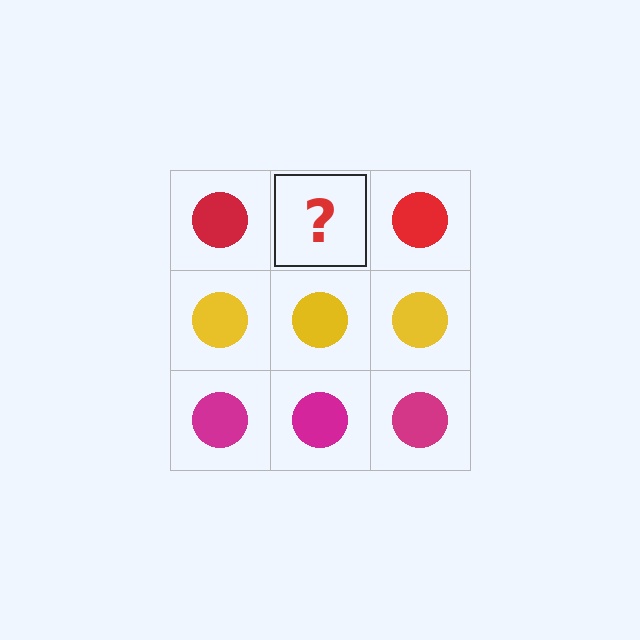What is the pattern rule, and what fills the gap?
The rule is that each row has a consistent color. The gap should be filled with a red circle.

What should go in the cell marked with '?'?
The missing cell should contain a red circle.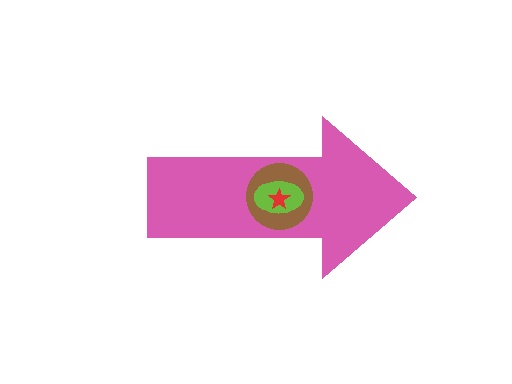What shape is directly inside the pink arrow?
The brown circle.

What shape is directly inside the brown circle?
The lime ellipse.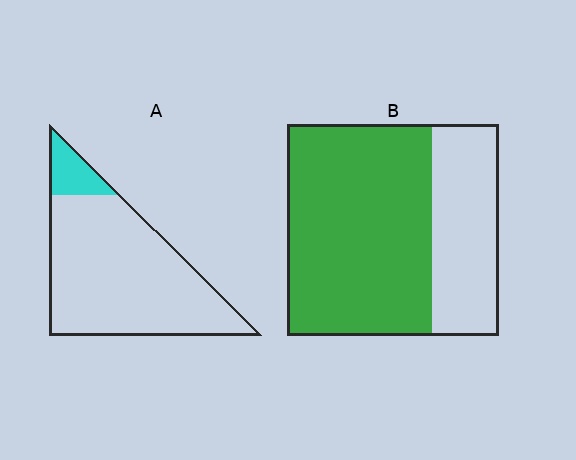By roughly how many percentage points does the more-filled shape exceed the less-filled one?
By roughly 55 percentage points (B over A).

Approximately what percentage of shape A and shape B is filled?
A is approximately 10% and B is approximately 70%.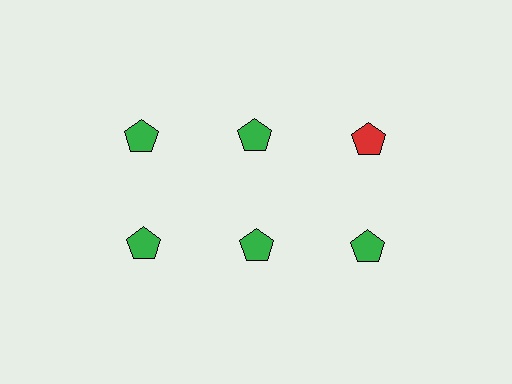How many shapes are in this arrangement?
There are 6 shapes arranged in a grid pattern.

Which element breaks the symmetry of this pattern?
The red pentagon in the top row, center column breaks the symmetry. All other shapes are green pentagons.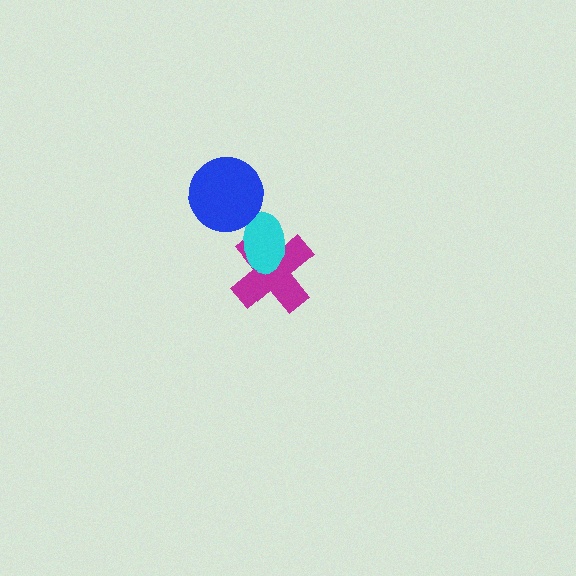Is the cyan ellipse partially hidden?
Yes, it is partially covered by another shape.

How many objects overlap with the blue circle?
1 object overlaps with the blue circle.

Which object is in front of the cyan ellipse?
The blue circle is in front of the cyan ellipse.